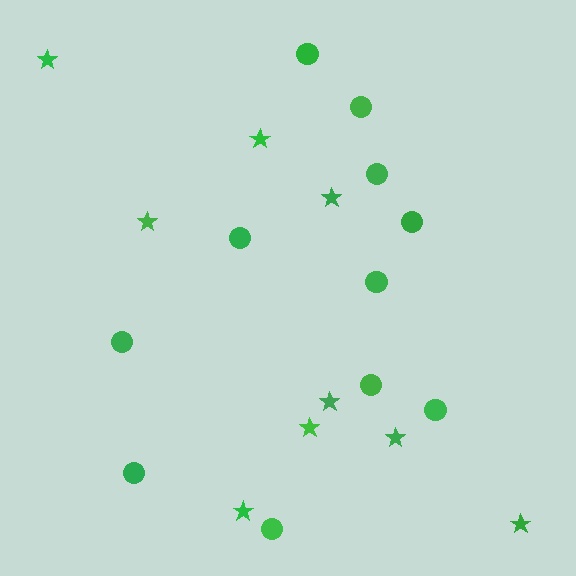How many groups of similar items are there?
There are 2 groups: one group of stars (9) and one group of circles (11).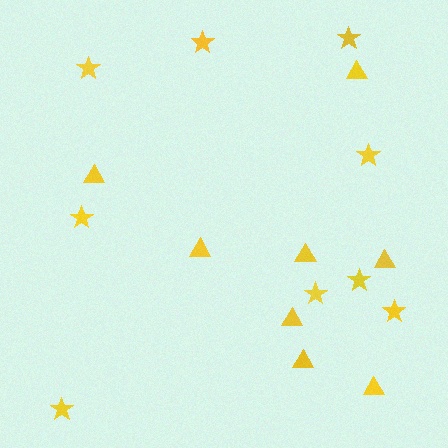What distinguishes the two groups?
There are 2 groups: one group of triangles (8) and one group of stars (9).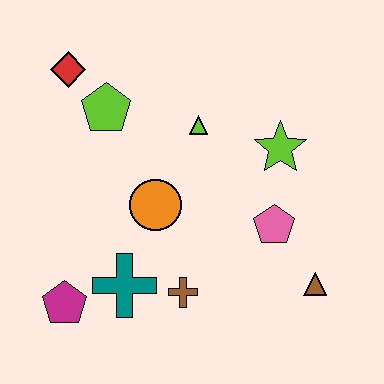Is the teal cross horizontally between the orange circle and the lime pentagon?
Yes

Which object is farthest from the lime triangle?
The magenta pentagon is farthest from the lime triangle.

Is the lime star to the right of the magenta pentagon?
Yes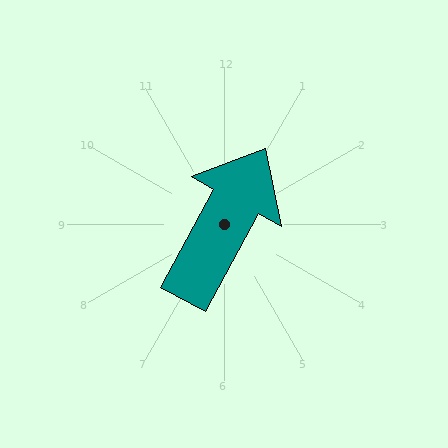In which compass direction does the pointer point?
Northeast.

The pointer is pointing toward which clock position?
Roughly 1 o'clock.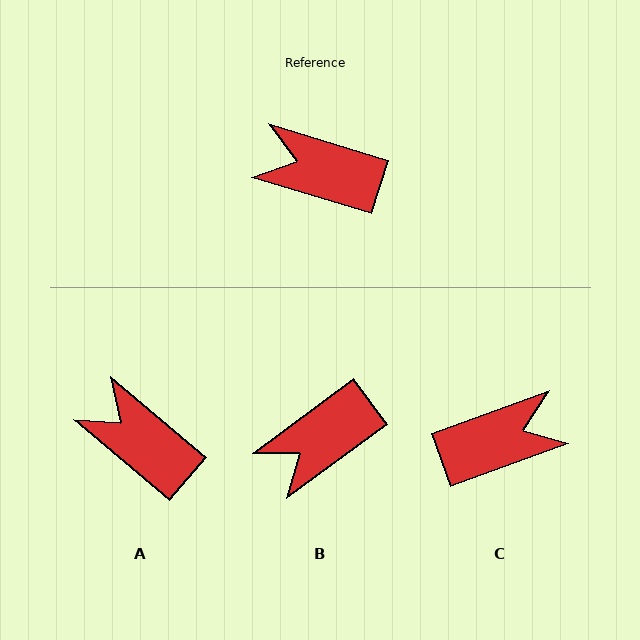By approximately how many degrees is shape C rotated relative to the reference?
Approximately 143 degrees clockwise.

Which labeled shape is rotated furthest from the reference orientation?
C, about 143 degrees away.